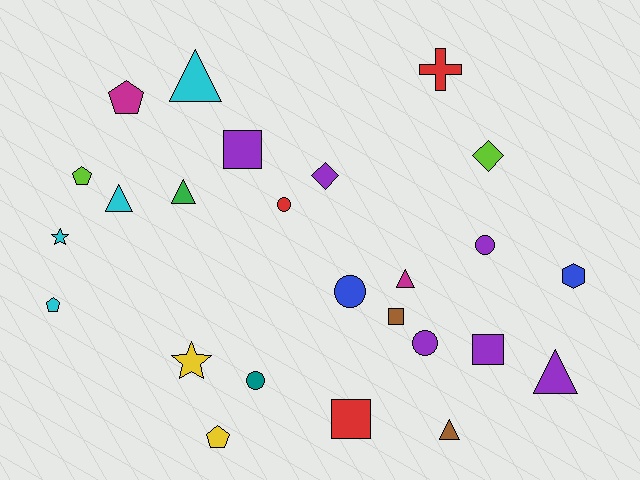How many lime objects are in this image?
There are 2 lime objects.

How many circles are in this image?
There are 5 circles.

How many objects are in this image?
There are 25 objects.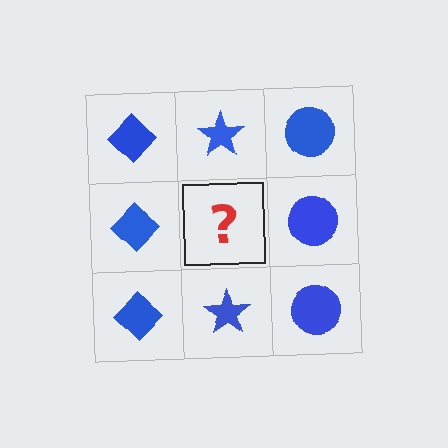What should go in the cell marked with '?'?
The missing cell should contain a blue star.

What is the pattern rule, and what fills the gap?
The rule is that each column has a consistent shape. The gap should be filled with a blue star.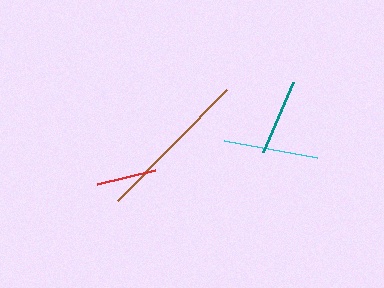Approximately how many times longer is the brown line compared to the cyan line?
The brown line is approximately 1.7 times the length of the cyan line.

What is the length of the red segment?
The red segment is approximately 60 pixels long.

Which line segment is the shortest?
The red line is the shortest at approximately 60 pixels.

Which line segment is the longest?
The brown line is the longest at approximately 155 pixels.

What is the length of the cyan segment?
The cyan segment is approximately 94 pixels long.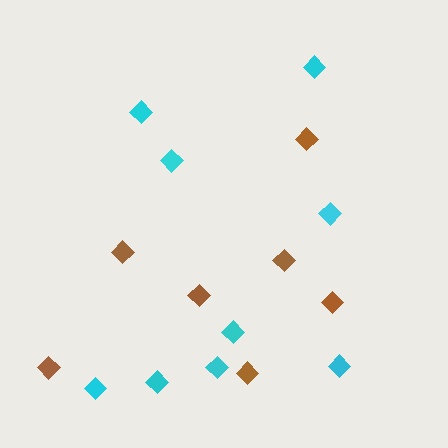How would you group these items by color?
There are 2 groups: one group of brown diamonds (7) and one group of cyan diamonds (9).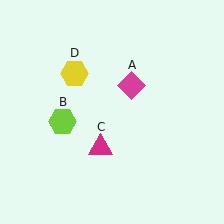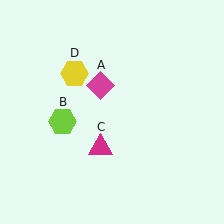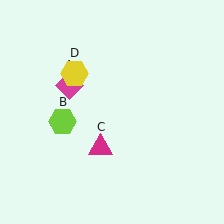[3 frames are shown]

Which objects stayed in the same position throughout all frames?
Lime hexagon (object B) and magenta triangle (object C) and yellow hexagon (object D) remained stationary.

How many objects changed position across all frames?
1 object changed position: magenta diamond (object A).